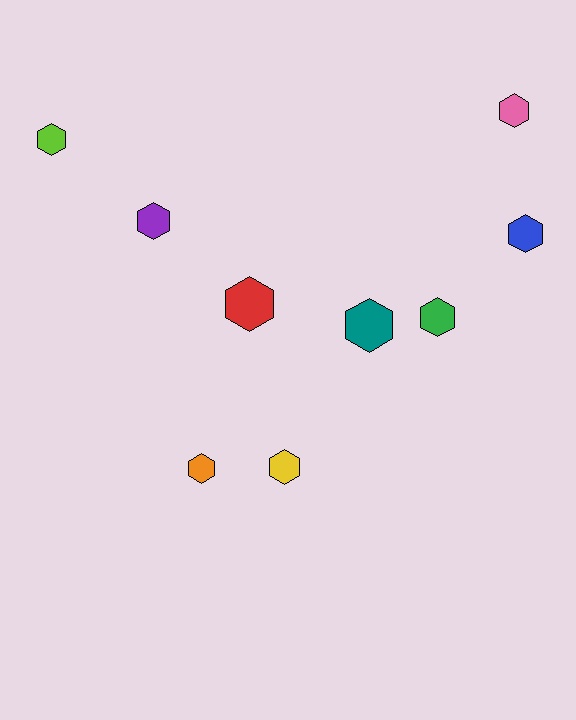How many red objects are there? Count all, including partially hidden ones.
There is 1 red object.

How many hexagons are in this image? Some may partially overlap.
There are 9 hexagons.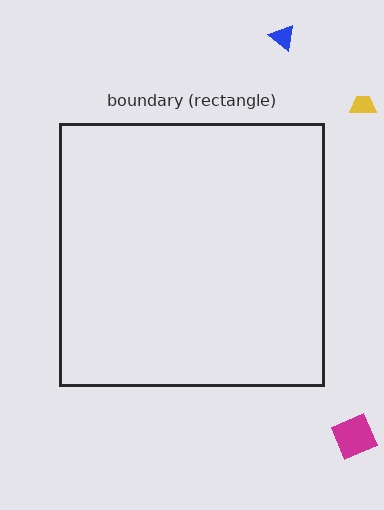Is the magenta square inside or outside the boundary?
Outside.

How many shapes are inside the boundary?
0 inside, 3 outside.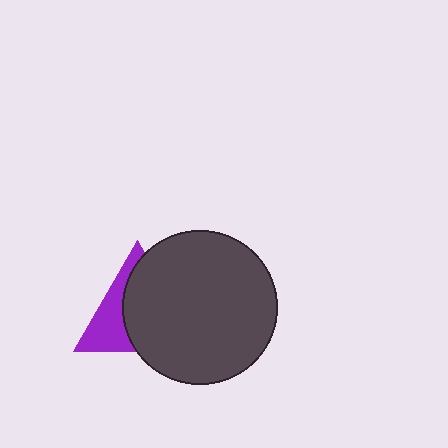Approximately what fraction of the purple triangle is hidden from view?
Roughly 62% of the purple triangle is hidden behind the dark gray circle.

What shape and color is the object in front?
The object in front is a dark gray circle.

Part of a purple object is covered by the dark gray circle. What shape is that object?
It is a triangle.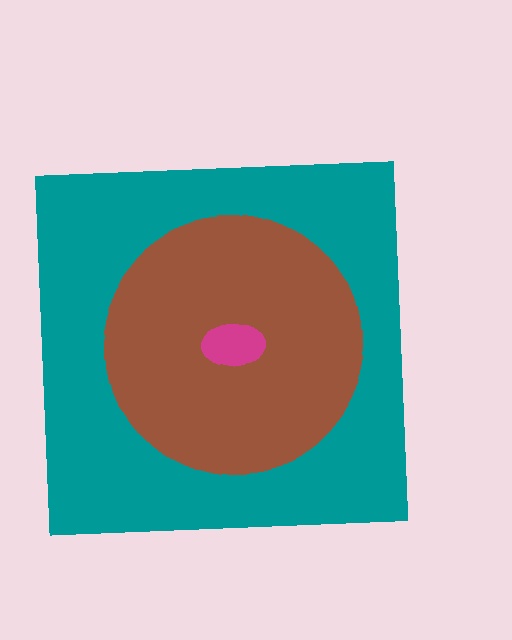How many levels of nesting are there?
3.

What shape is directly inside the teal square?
The brown circle.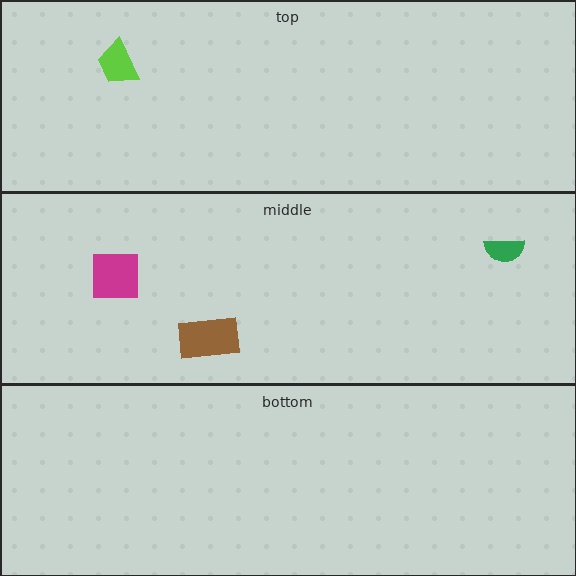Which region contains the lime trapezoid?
The top region.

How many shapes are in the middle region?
3.